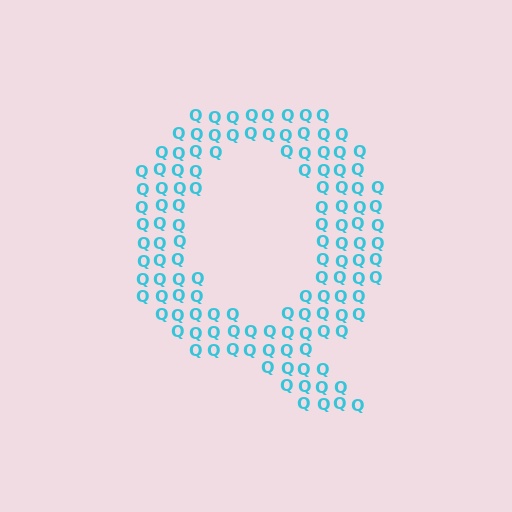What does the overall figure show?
The overall figure shows the letter Q.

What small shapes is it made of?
It is made of small letter Q's.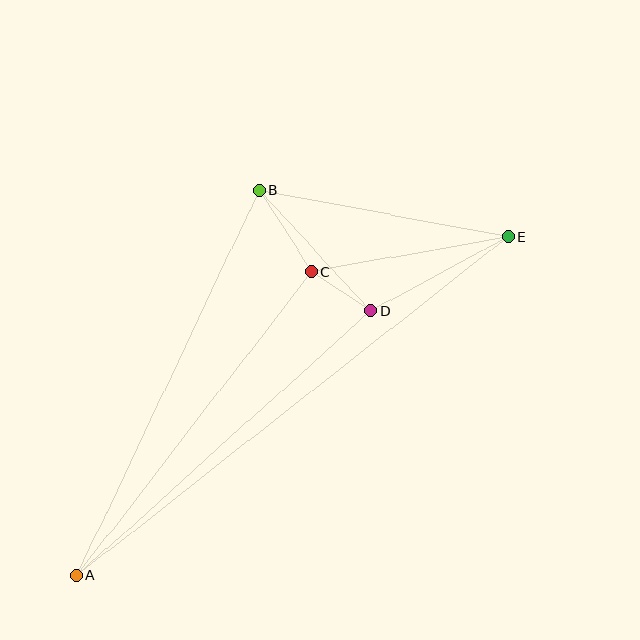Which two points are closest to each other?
Points C and D are closest to each other.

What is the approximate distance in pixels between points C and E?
The distance between C and E is approximately 199 pixels.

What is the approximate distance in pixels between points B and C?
The distance between B and C is approximately 97 pixels.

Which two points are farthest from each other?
Points A and E are farthest from each other.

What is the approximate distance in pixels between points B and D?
The distance between B and D is approximately 165 pixels.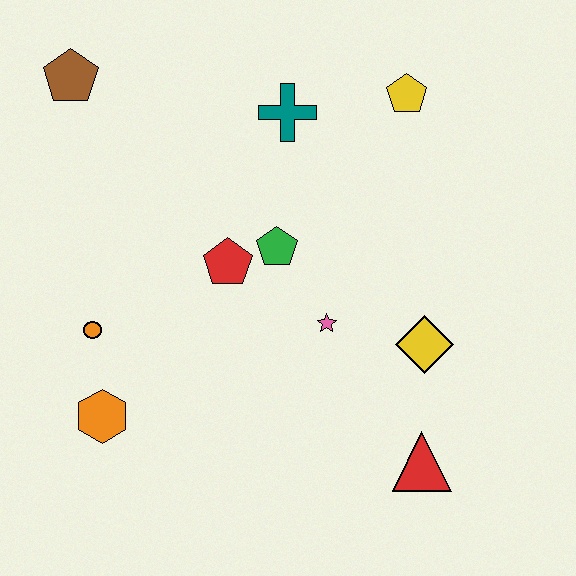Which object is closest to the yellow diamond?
The pink star is closest to the yellow diamond.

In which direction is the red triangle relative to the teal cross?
The red triangle is below the teal cross.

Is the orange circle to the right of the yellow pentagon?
No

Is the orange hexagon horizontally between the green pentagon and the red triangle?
No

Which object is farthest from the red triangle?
The brown pentagon is farthest from the red triangle.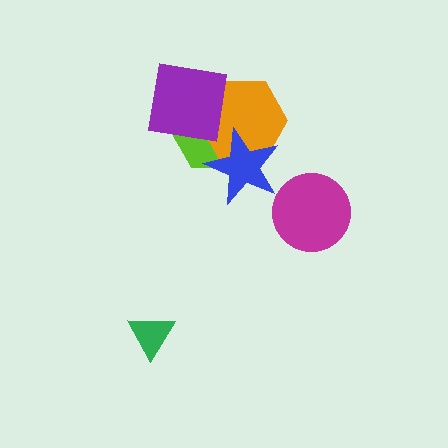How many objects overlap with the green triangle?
0 objects overlap with the green triangle.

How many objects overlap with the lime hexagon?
3 objects overlap with the lime hexagon.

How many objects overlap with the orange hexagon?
3 objects overlap with the orange hexagon.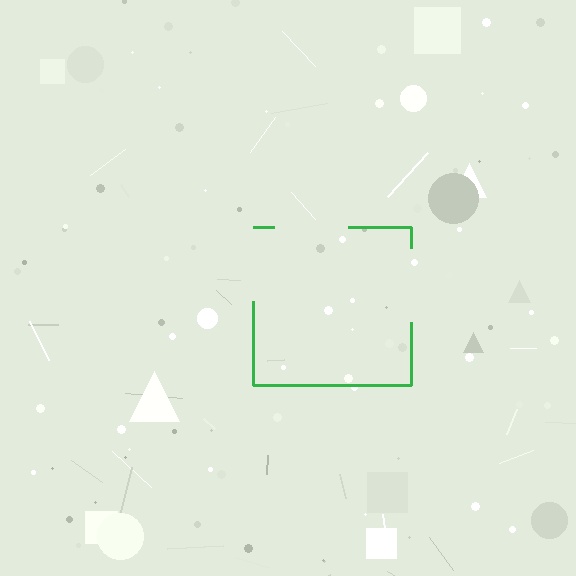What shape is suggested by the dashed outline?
The dashed outline suggests a square.